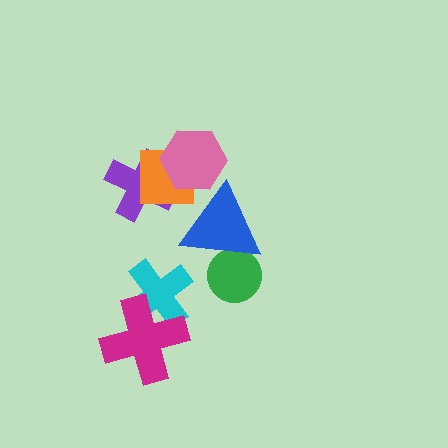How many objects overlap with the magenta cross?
1 object overlaps with the magenta cross.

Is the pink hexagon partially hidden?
No, no other shape covers it.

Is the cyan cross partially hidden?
Yes, it is partially covered by another shape.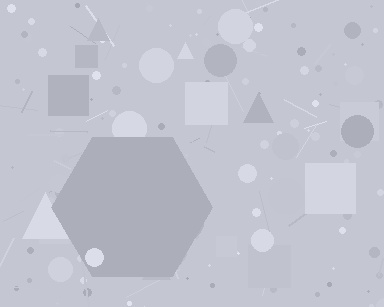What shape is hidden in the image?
A hexagon is hidden in the image.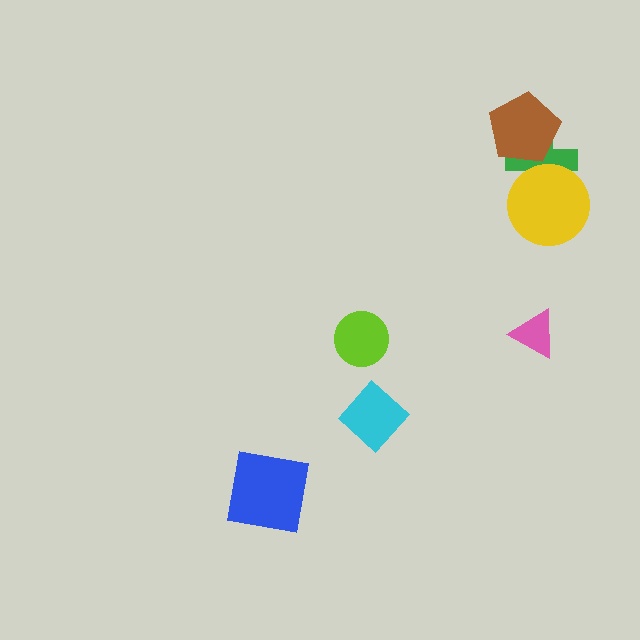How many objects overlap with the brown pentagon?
1 object overlaps with the brown pentagon.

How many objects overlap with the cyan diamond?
0 objects overlap with the cyan diamond.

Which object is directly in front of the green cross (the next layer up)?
The yellow circle is directly in front of the green cross.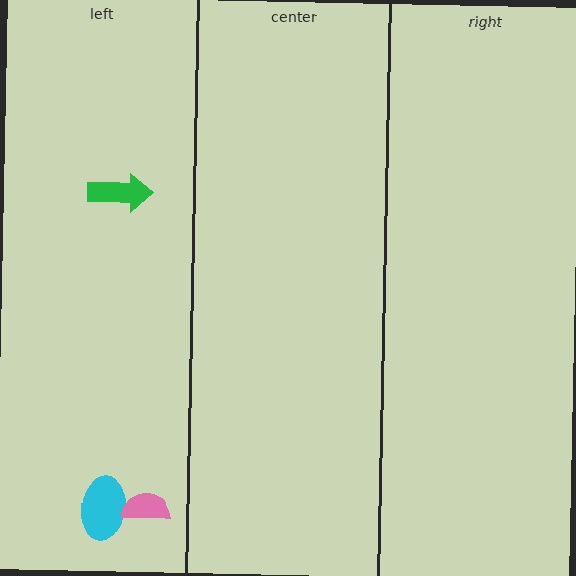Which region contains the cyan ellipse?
The left region.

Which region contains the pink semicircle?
The left region.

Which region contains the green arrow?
The left region.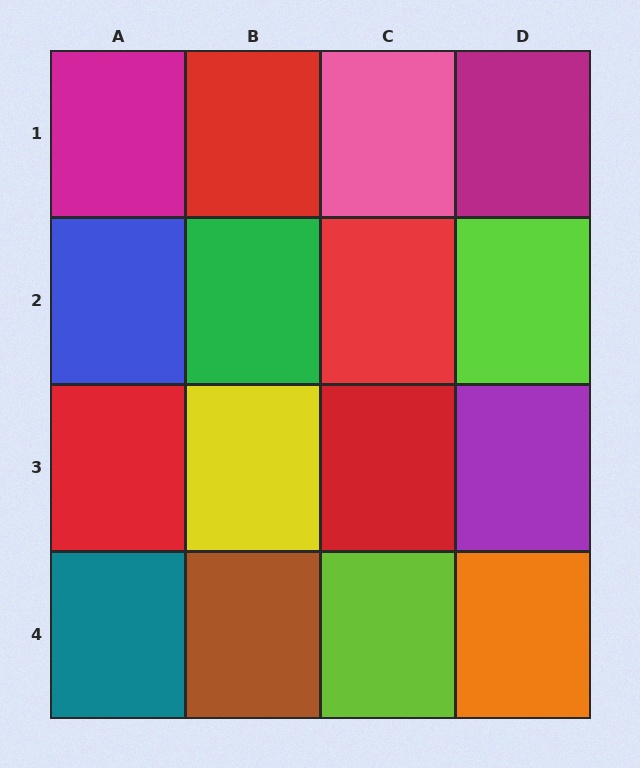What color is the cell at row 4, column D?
Orange.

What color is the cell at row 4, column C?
Lime.